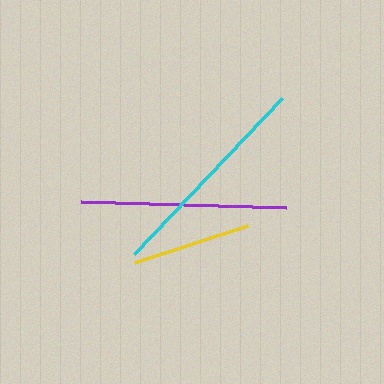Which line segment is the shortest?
The yellow line is the shortest at approximately 120 pixels.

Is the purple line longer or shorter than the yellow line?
The purple line is longer than the yellow line.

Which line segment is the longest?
The cyan line is the longest at approximately 215 pixels.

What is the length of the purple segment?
The purple segment is approximately 204 pixels long.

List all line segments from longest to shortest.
From longest to shortest: cyan, purple, yellow.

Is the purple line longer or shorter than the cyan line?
The cyan line is longer than the purple line.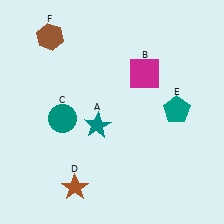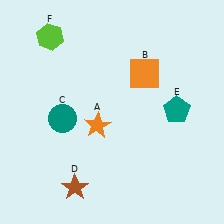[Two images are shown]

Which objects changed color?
A changed from teal to orange. B changed from magenta to orange. F changed from brown to lime.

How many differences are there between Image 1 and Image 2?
There are 3 differences between the two images.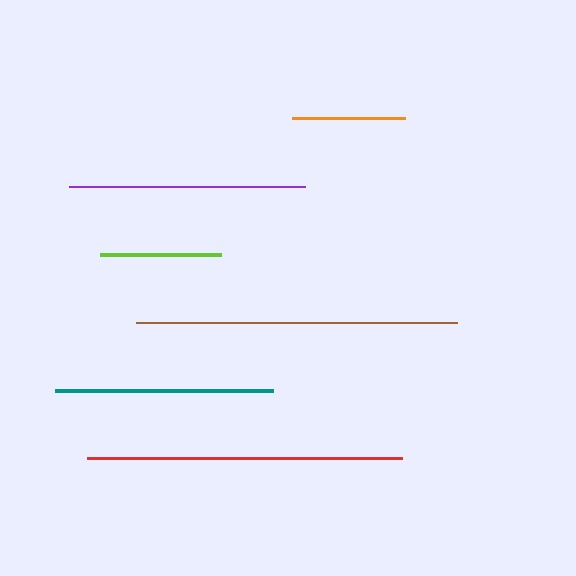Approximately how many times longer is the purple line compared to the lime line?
The purple line is approximately 2.0 times the length of the lime line.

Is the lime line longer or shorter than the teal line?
The teal line is longer than the lime line.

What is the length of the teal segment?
The teal segment is approximately 218 pixels long.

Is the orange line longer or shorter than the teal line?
The teal line is longer than the orange line.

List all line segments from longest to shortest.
From longest to shortest: brown, red, purple, teal, lime, orange.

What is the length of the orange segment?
The orange segment is approximately 113 pixels long.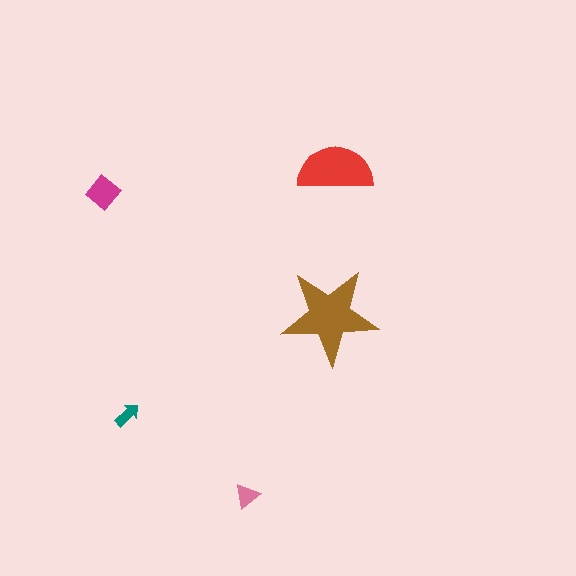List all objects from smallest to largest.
The teal arrow, the pink triangle, the magenta diamond, the red semicircle, the brown star.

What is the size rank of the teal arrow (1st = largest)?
5th.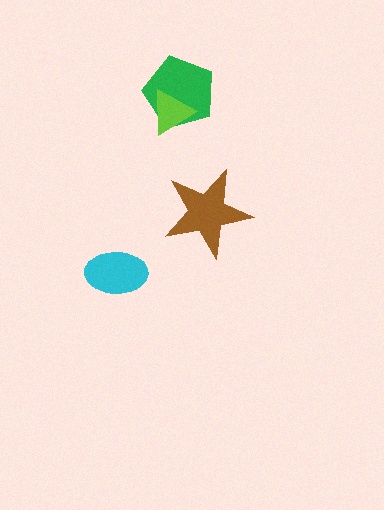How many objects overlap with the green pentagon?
1 object overlaps with the green pentagon.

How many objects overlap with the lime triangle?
1 object overlaps with the lime triangle.